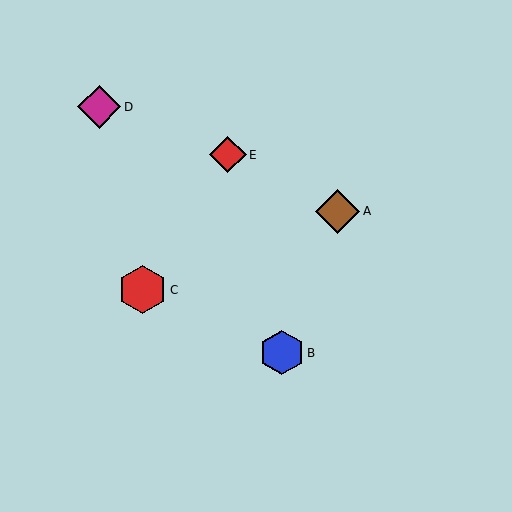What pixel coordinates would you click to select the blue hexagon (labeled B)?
Click at (282, 353) to select the blue hexagon B.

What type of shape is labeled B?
Shape B is a blue hexagon.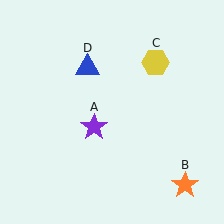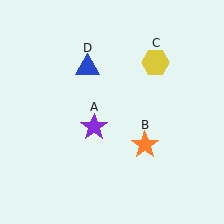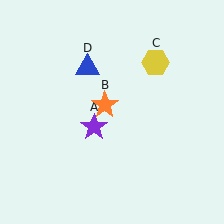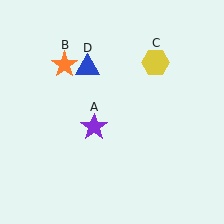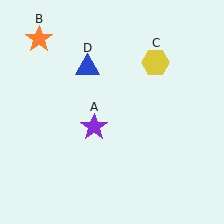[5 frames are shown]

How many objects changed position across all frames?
1 object changed position: orange star (object B).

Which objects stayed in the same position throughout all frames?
Purple star (object A) and yellow hexagon (object C) and blue triangle (object D) remained stationary.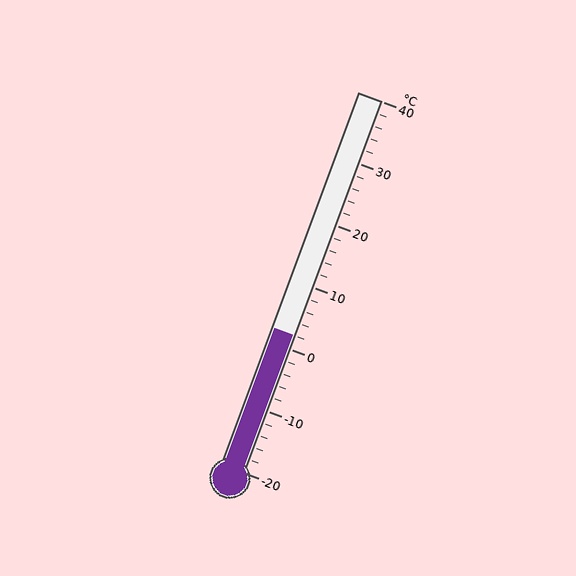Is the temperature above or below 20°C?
The temperature is below 20°C.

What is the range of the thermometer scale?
The thermometer scale ranges from -20°C to 40°C.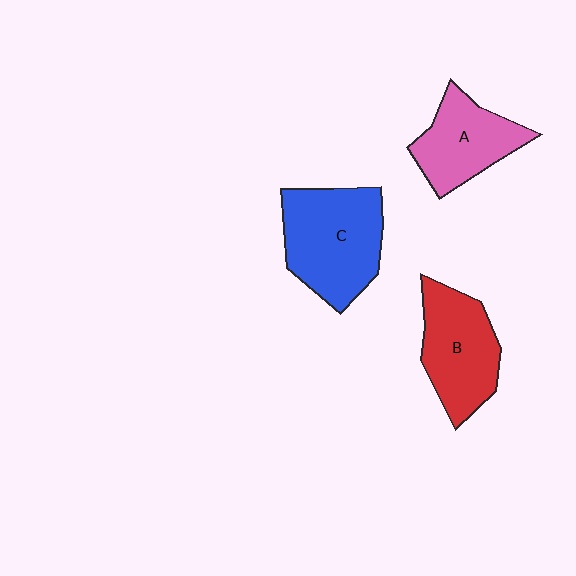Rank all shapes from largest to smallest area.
From largest to smallest: C (blue), B (red), A (pink).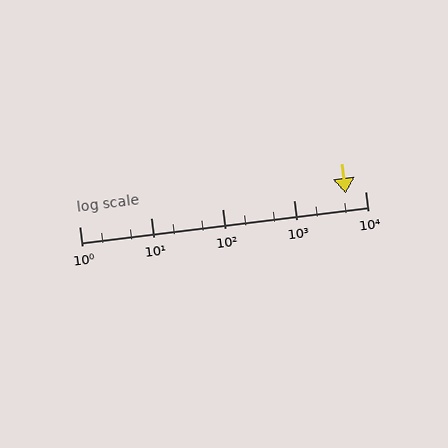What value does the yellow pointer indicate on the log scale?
The pointer indicates approximately 5300.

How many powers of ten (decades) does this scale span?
The scale spans 4 decades, from 1 to 10000.